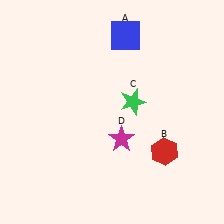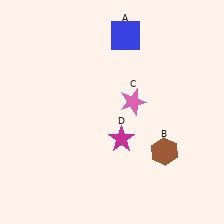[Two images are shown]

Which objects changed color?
B changed from red to brown. C changed from green to pink.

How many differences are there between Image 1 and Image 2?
There are 2 differences between the two images.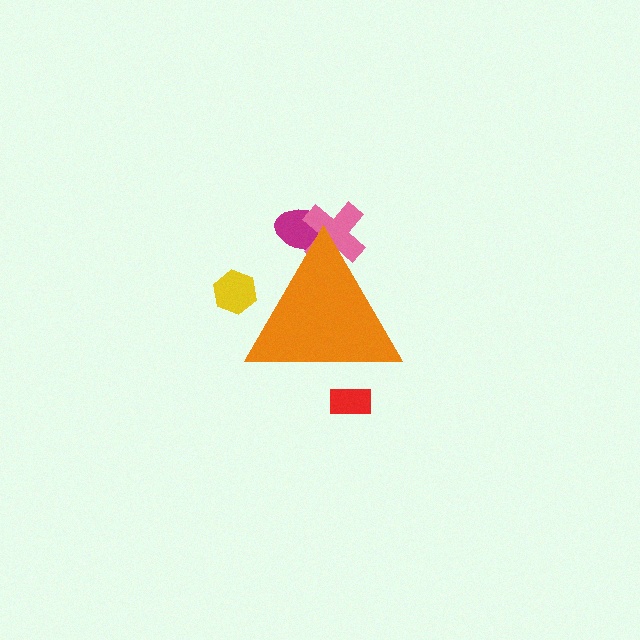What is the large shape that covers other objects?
An orange triangle.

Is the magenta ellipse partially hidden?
Yes, the magenta ellipse is partially hidden behind the orange triangle.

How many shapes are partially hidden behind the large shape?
4 shapes are partially hidden.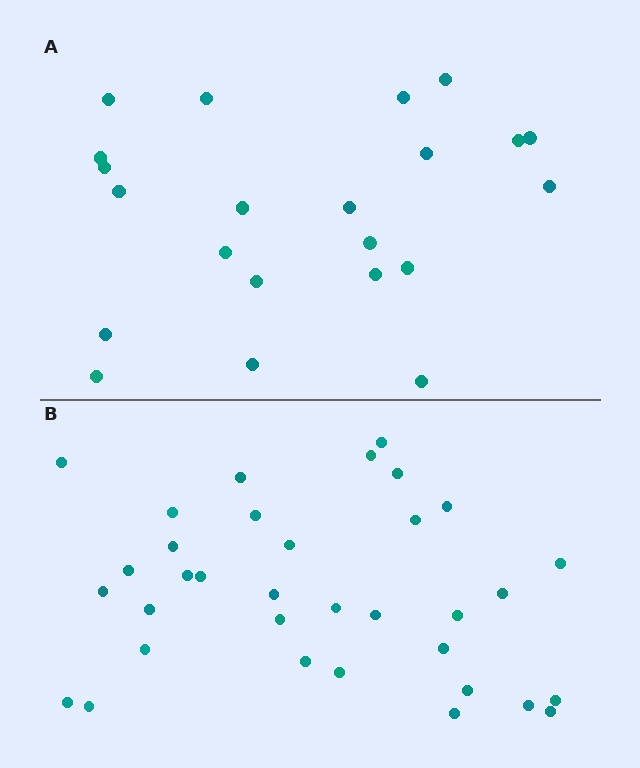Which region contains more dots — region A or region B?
Region B (the bottom region) has more dots.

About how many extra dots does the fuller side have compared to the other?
Region B has roughly 12 or so more dots than region A.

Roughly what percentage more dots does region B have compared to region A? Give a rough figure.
About 55% more.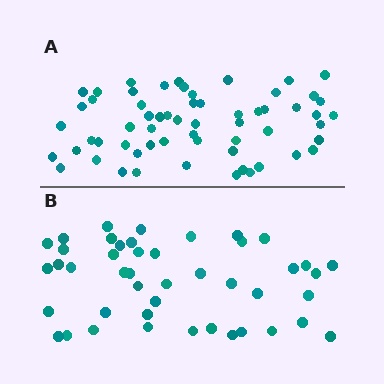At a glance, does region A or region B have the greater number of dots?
Region A (the top region) has more dots.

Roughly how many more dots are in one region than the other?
Region A has approximately 15 more dots than region B.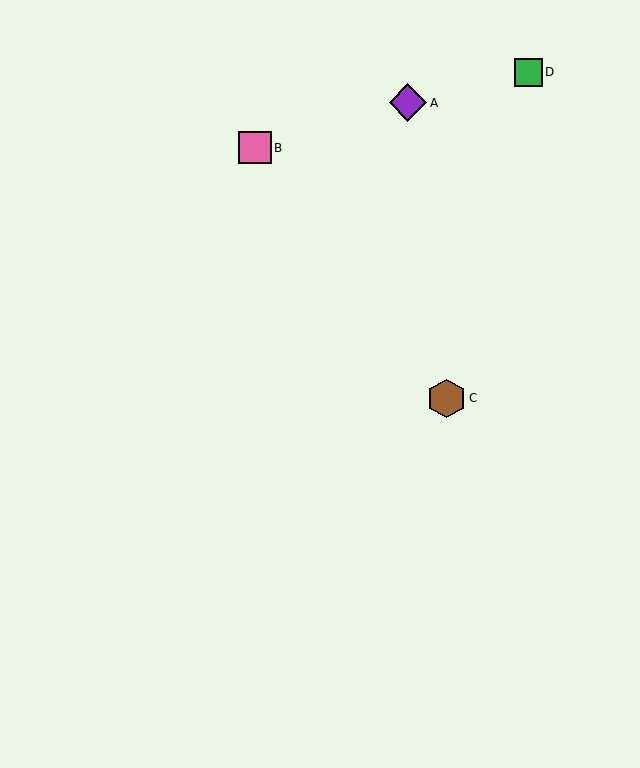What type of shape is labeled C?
Shape C is a brown hexagon.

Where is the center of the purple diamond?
The center of the purple diamond is at (408, 103).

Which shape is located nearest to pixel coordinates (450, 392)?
The brown hexagon (labeled C) at (447, 398) is nearest to that location.